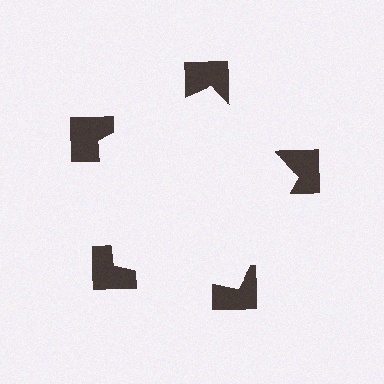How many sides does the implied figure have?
5 sides.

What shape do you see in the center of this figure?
An illusory pentagon — its edges are inferred from the aligned wedge cuts in the notched squares, not physically drawn.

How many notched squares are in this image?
There are 5 — one at each vertex of the illusory pentagon.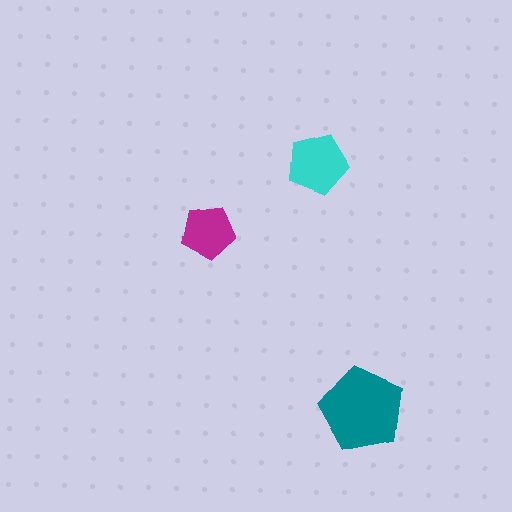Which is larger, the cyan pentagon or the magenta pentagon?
The cyan one.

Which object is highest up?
The cyan pentagon is topmost.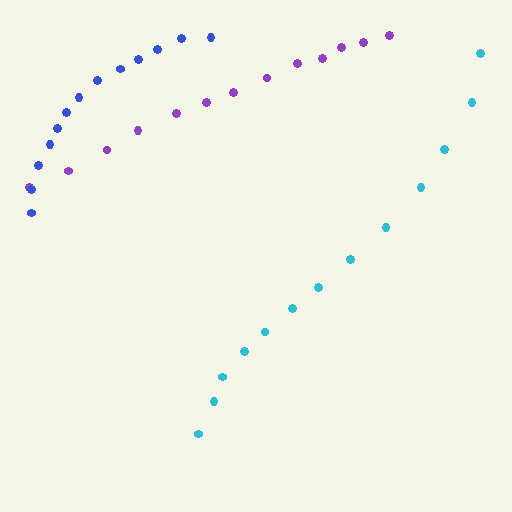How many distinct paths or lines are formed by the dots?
There are 3 distinct paths.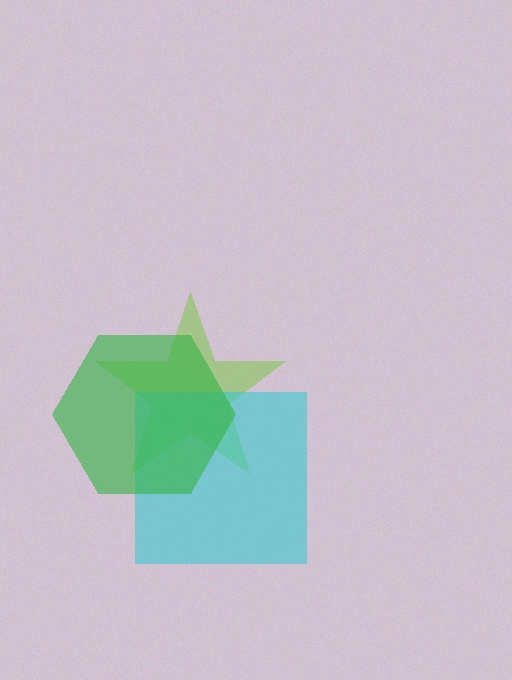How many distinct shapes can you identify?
There are 3 distinct shapes: a lime star, a cyan square, a green hexagon.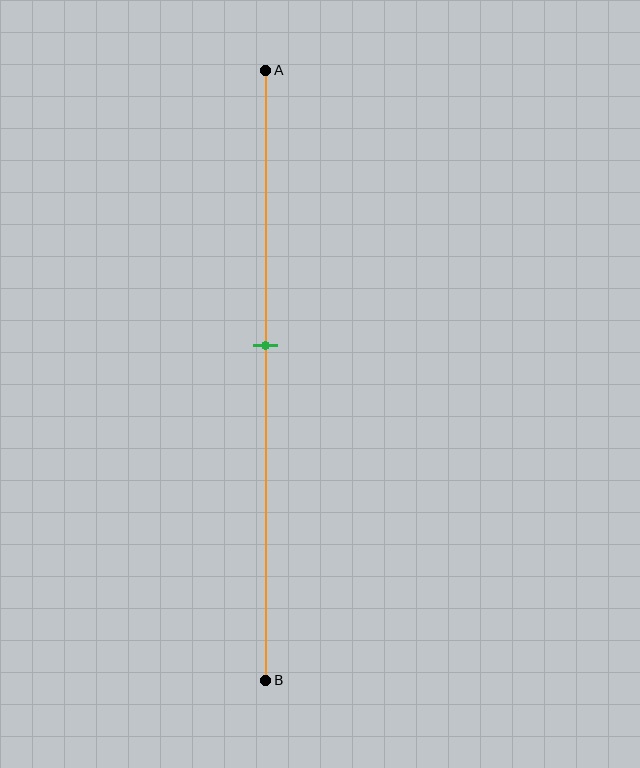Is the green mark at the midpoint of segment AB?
No, the mark is at about 45% from A, not at the 50% midpoint.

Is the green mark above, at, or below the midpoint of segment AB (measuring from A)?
The green mark is above the midpoint of segment AB.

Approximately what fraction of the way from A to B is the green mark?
The green mark is approximately 45% of the way from A to B.